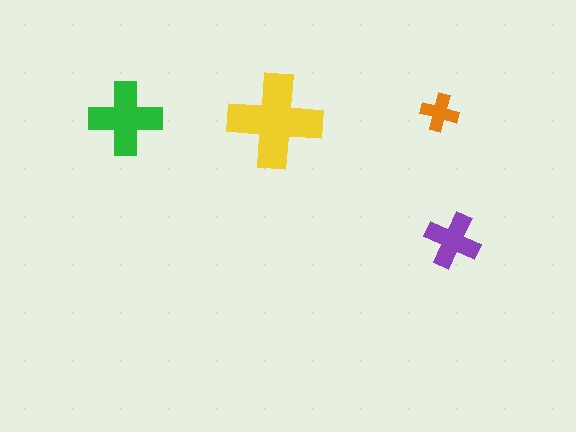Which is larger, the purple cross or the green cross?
The green one.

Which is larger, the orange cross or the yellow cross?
The yellow one.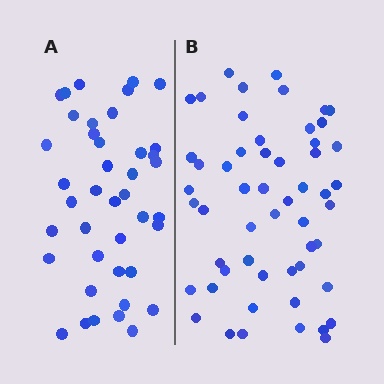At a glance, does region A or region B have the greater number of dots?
Region B (the right region) has more dots.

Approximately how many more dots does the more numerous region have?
Region B has approximately 15 more dots than region A.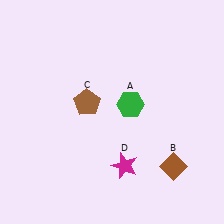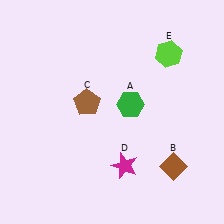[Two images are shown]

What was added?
A lime hexagon (E) was added in Image 2.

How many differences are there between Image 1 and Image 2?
There is 1 difference between the two images.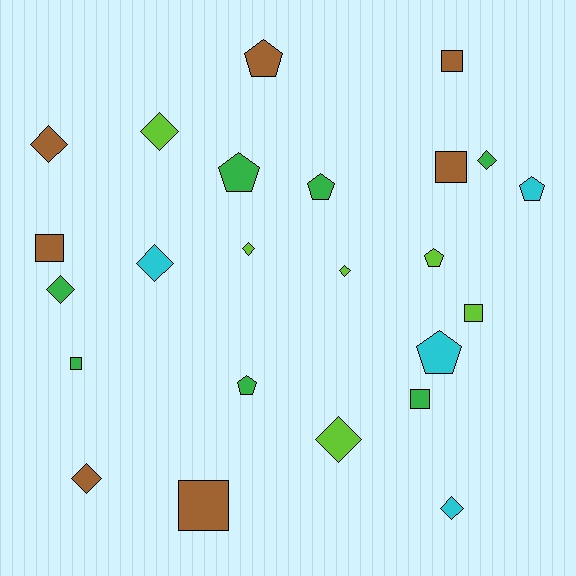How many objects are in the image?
There are 24 objects.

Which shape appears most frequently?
Diamond, with 10 objects.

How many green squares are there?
There are 2 green squares.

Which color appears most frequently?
Green, with 7 objects.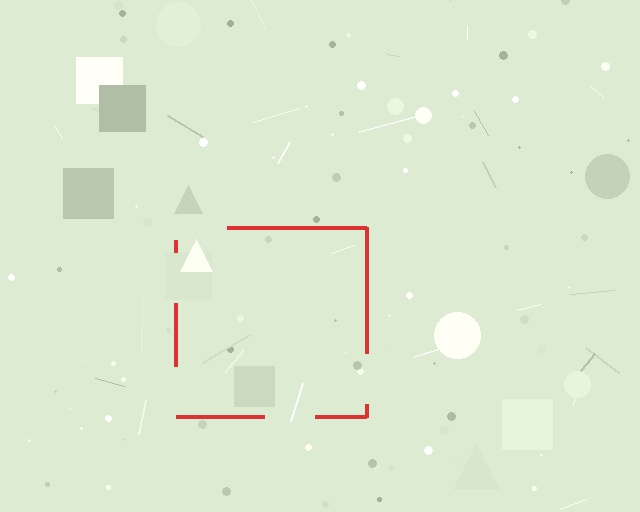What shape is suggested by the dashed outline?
The dashed outline suggests a square.